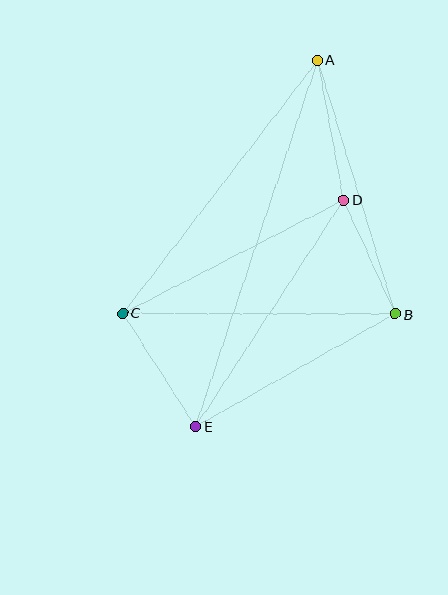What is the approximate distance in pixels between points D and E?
The distance between D and E is approximately 271 pixels.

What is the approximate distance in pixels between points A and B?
The distance between A and B is approximately 265 pixels.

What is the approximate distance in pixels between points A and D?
The distance between A and D is approximately 142 pixels.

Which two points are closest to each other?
Points B and D are closest to each other.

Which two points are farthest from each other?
Points A and E are farthest from each other.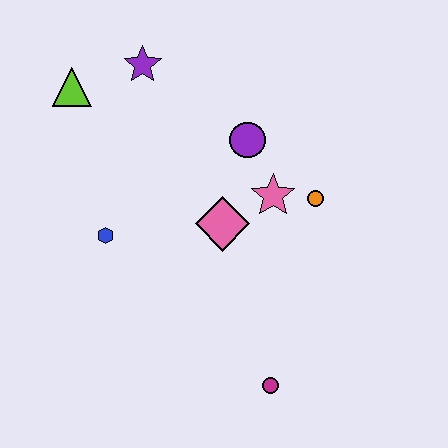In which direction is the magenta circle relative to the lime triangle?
The magenta circle is below the lime triangle.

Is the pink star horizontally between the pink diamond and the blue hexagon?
No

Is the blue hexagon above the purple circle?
No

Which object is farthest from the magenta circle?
The lime triangle is farthest from the magenta circle.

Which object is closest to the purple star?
The lime triangle is closest to the purple star.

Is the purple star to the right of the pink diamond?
No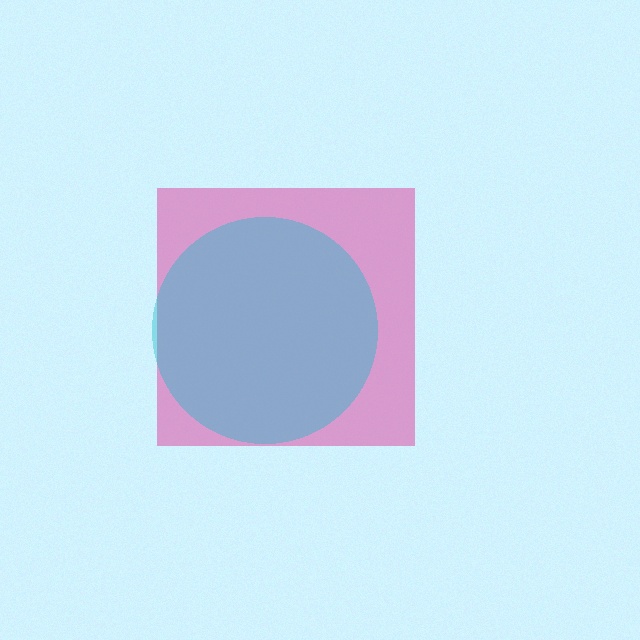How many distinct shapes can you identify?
There are 2 distinct shapes: a pink square, a cyan circle.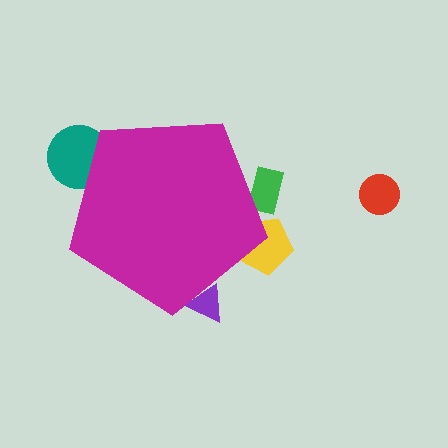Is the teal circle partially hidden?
Yes, the teal circle is partially hidden behind the magenta pentagon.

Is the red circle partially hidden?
No, the red circle is fully visible.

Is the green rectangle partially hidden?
Yes, the green rectangle is partially hidden behind the magenta pentagon.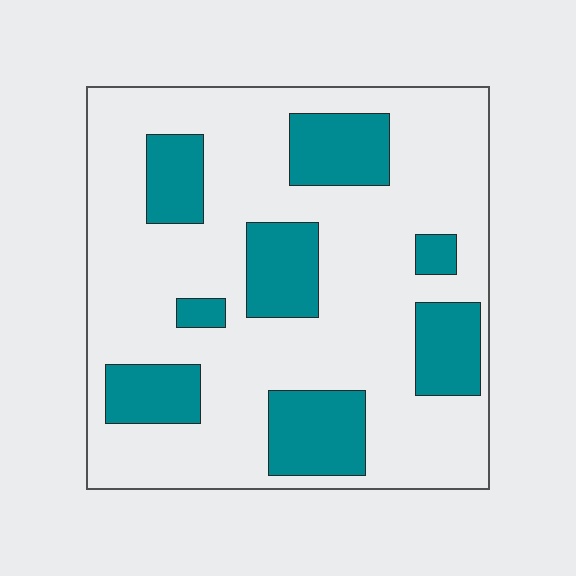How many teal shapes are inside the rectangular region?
8.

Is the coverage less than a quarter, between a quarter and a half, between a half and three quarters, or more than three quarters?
Between a quarter and a half.